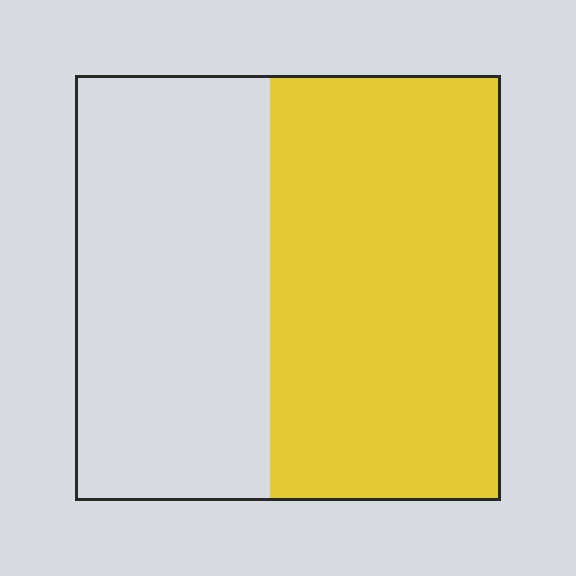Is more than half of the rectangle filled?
Yes.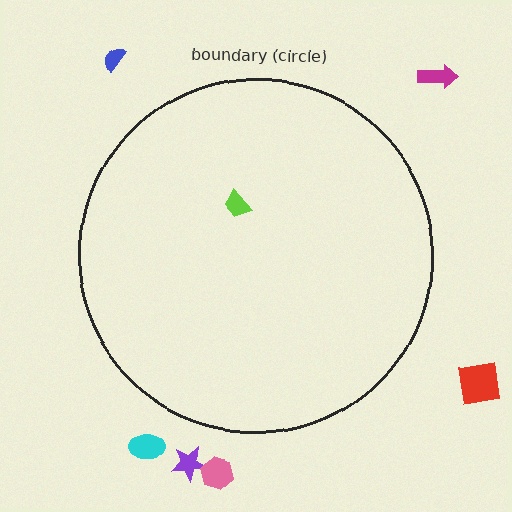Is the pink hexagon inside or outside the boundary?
Outside.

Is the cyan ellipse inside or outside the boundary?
Outside.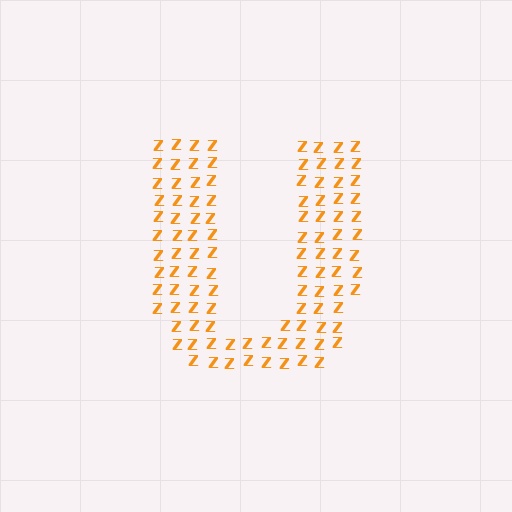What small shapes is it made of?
It is made of small letter Z's.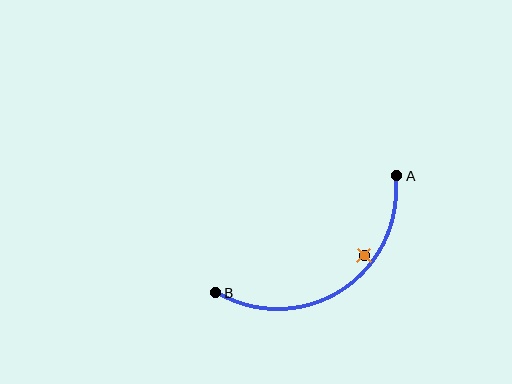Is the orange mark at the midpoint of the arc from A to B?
No — the orange mark does not lie on the arc at all. It sits slightly inside the curve.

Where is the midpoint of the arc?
The arc midpoint is the point on the curve farthest from the straight line joining A and B. It sits below that line.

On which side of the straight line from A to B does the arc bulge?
The arc bulges below the straight line connecting A and B.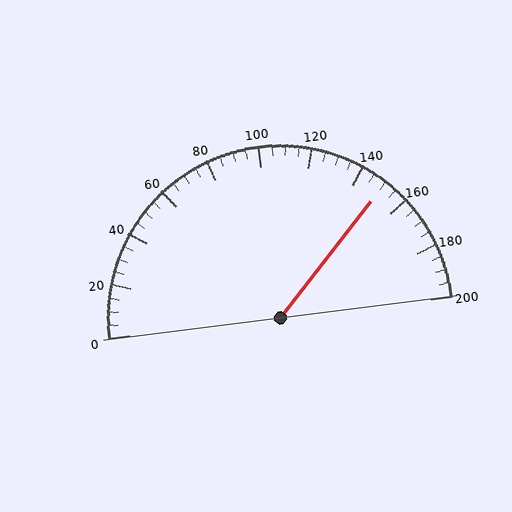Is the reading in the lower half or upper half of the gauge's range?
The reading is in the upper half of the range (0 to 200).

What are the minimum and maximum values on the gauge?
The gauge ranges from 0 to 200.